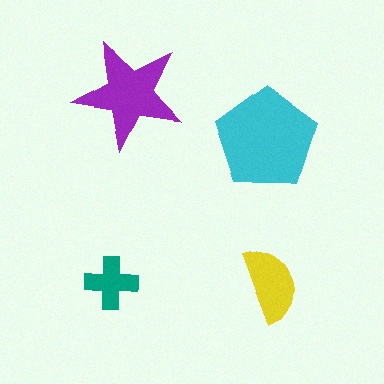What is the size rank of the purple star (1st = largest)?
2nd.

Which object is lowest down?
The teal cross is bottommost.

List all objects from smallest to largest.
The teal cross, the yellow semicircle, the purple star, the cyan pentagon.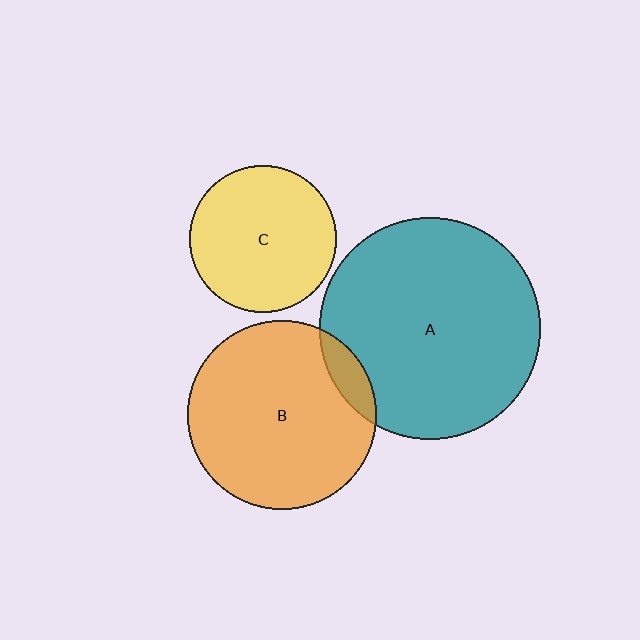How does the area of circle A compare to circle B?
Approximately 1.4 times.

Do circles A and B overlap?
Yes.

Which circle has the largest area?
Circle A (teal).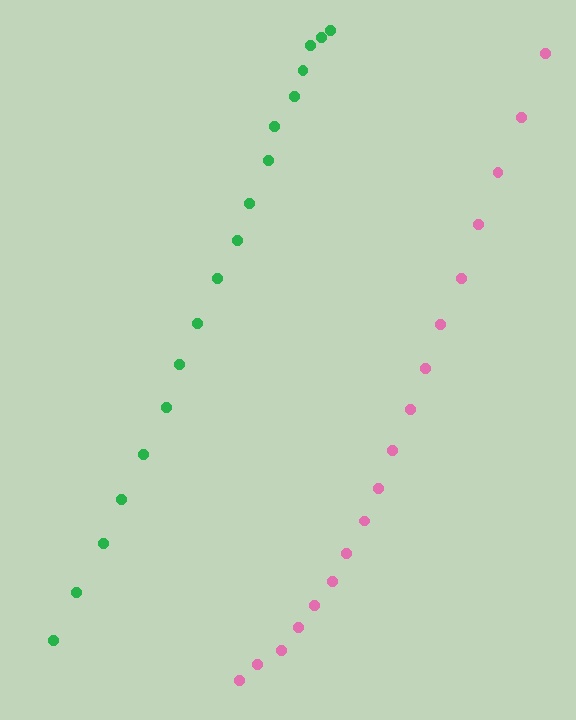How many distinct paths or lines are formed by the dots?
There are 2 distinct paths.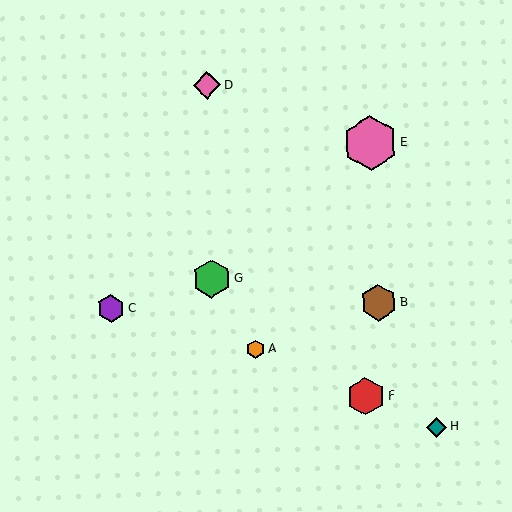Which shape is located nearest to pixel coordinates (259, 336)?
The orange hexagon (labeled A) at (256, 349) is nearest to that location.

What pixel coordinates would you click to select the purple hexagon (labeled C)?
Click at (111, 309) to select the purple hexagon C.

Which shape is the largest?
The pink hexagon (labeled E) is the largest.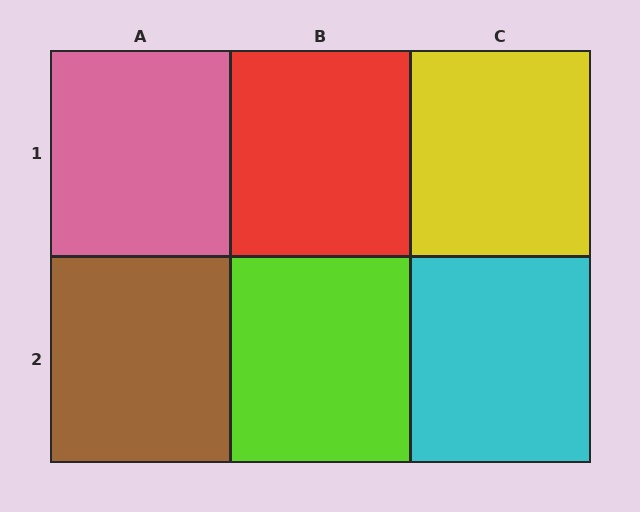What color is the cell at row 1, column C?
Yellow.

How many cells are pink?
1 cell is pink.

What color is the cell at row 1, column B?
Red.